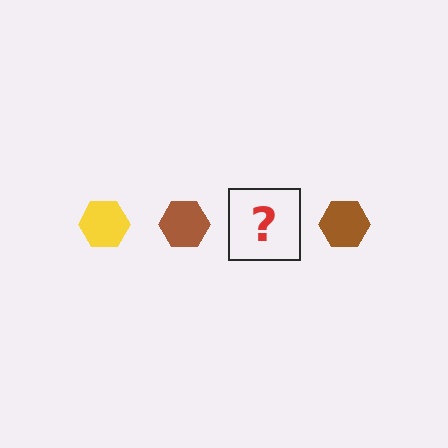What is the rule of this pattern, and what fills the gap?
The rule is that the pattern cycles through yellow, brown hexagons. The gap should be filled with a yellow hexagon.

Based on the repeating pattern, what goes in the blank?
The blank should be a yellow hexagon.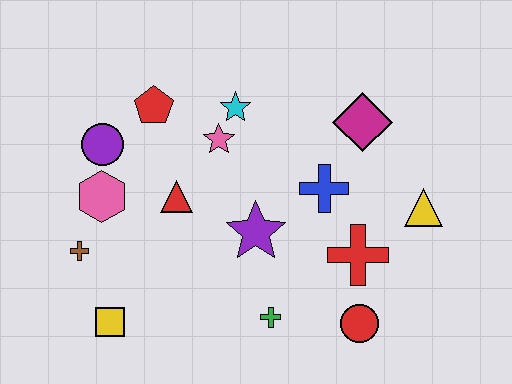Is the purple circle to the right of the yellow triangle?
No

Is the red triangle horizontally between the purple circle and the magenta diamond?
Yes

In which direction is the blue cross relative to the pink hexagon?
The blue cross is to the right of the pink hexagon.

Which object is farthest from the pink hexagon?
The yellow triangle is farthest from the pink hexagon.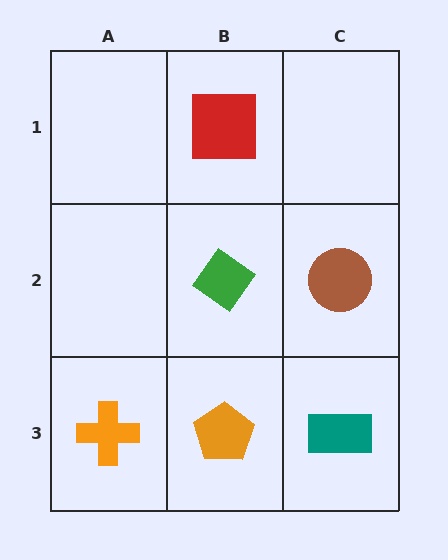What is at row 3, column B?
An orange pentagon.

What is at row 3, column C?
A teal rectangle.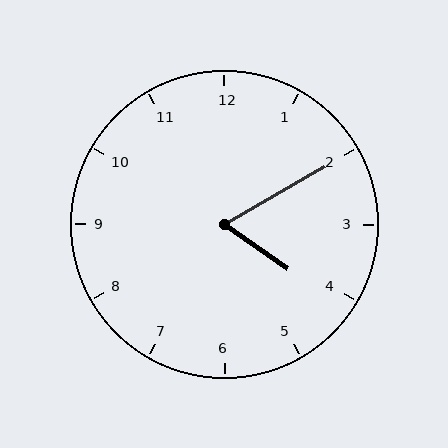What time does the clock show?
4:10.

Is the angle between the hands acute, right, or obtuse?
It is acute.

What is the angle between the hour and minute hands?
Approximately 65 degrees.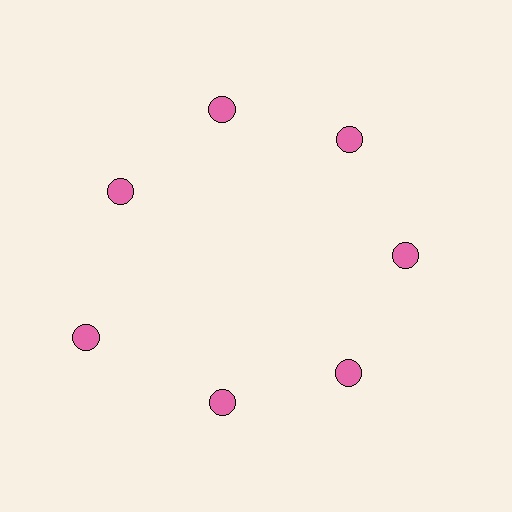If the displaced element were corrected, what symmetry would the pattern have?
It would have 7-fold rotational symmetry — the pattern would map onto itself every 51 degrees.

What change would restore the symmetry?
The symmetry would be restored by moving it inward, back onto the ring so that all 7 circles sit at equal angles and equal distance from the center.